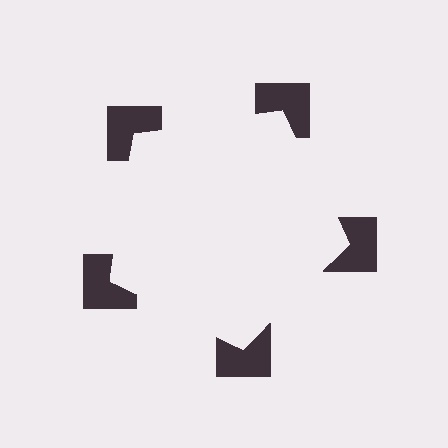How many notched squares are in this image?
There are 5 — one at each vertex of the illusory pentagon.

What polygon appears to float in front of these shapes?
An illusory pentagon — its edges are inferred from the aligned wedge cuts in the notched squares, not physically drawn.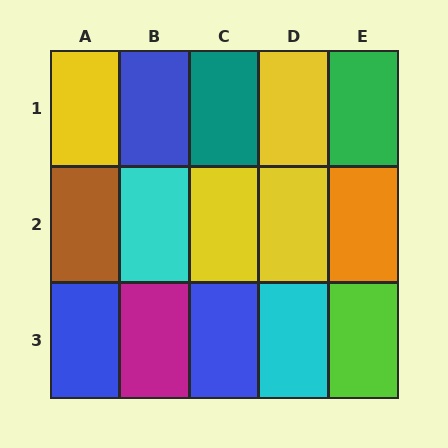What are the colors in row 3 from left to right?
Blue, magenta, blue, cyan, lime.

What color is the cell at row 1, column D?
Yellow.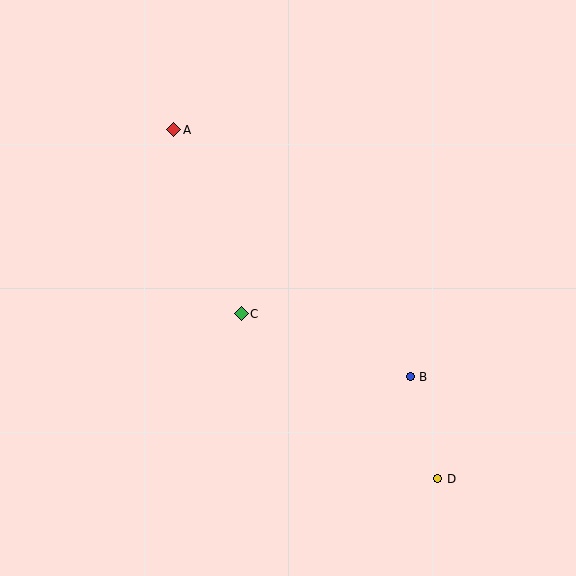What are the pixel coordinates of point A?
Point A is at (174, 130).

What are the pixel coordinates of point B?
Point B is at (410, 377).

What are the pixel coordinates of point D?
Point D is at (438, 479).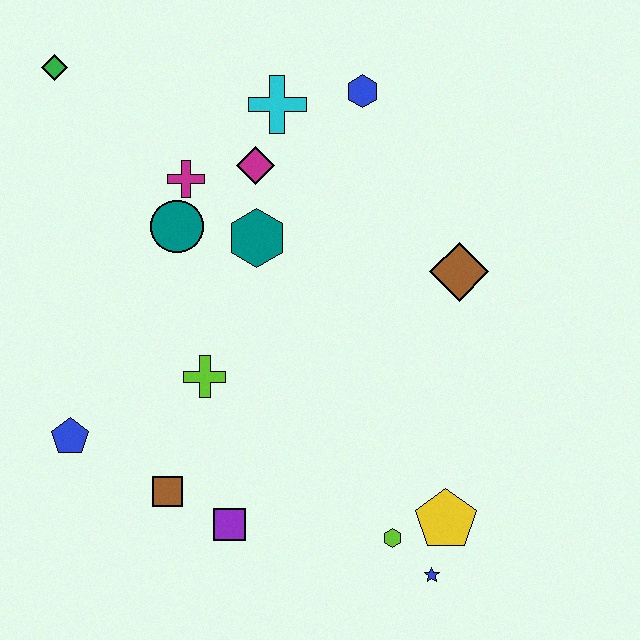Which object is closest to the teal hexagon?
The magenta diamond is closest to the teal hexagon.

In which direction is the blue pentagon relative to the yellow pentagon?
The blue pentagon is to the left of the yellow pentagon.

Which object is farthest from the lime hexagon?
The green diamond is farthest from the lime hexagon.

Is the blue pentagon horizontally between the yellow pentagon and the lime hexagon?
No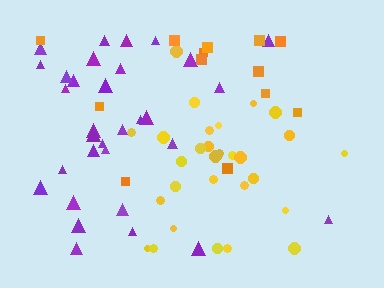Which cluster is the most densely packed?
Yellow.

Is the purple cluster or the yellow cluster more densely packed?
Yellow.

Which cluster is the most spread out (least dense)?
Orange.